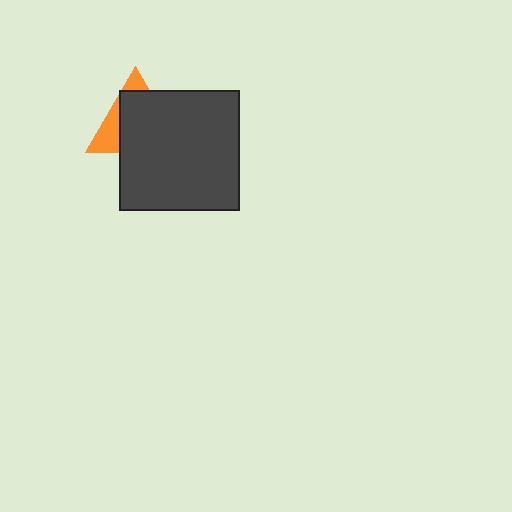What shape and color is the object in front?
The object in front is a dark gray square.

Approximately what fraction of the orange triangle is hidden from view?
Roughly 69% of the orange triangle is hidden behind the dark gray square.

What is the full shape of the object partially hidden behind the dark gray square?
The partially hidden object is an orange triangle.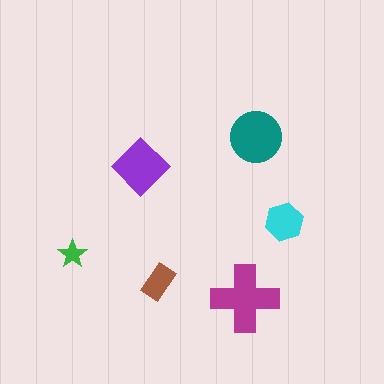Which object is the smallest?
The green star.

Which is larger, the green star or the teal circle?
The teal circle.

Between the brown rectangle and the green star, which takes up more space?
The brown rectangle.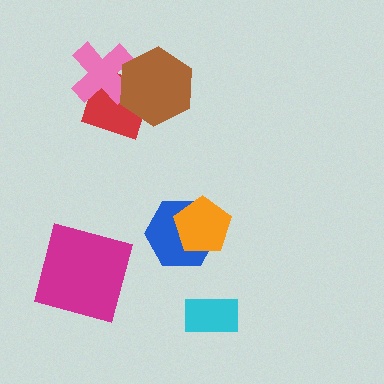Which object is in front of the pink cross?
The brown hexagon is in front of the pink cross.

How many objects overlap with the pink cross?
2 objects overlap with the pink cross.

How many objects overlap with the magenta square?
0 objects overlap with the magenta square.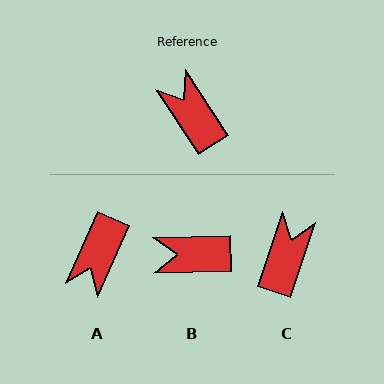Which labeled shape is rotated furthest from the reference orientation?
A, about 123 degrees away.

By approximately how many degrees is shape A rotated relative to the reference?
Approximately 123 degrees counter-clockwise.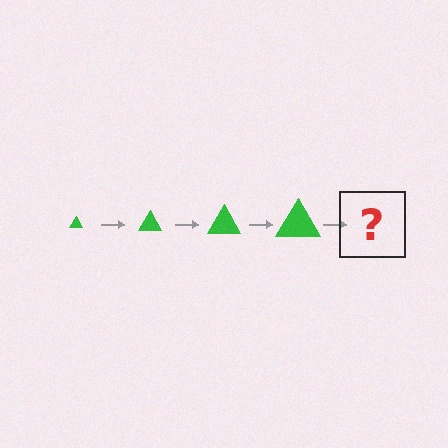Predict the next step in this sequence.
The next step is a green triangle, larger than the previous one.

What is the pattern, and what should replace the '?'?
The pattern is that the triangle gets progressively larger each step. The '?' should be a green triangle, larger than the previous one.